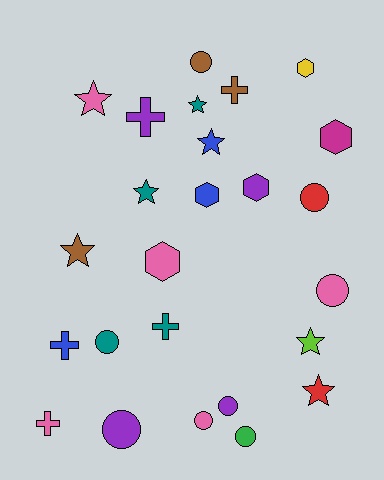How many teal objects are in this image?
There are 4 teal objects.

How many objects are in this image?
There are 25 objects.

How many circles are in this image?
There are 8 circles.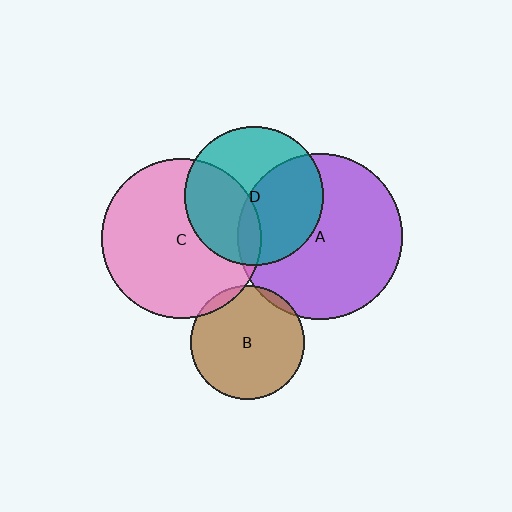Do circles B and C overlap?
Yes.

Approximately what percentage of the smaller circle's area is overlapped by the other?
Approximately 5%.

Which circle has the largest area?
Circle A (purple).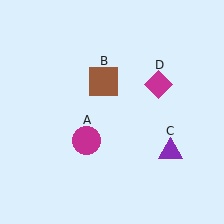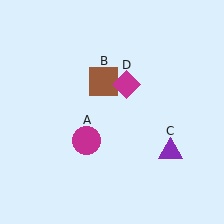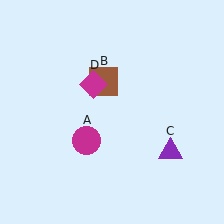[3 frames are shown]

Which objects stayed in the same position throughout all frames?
Magenta circle (object A) and brown square (object B) and purple triangle (object C) remained stationary.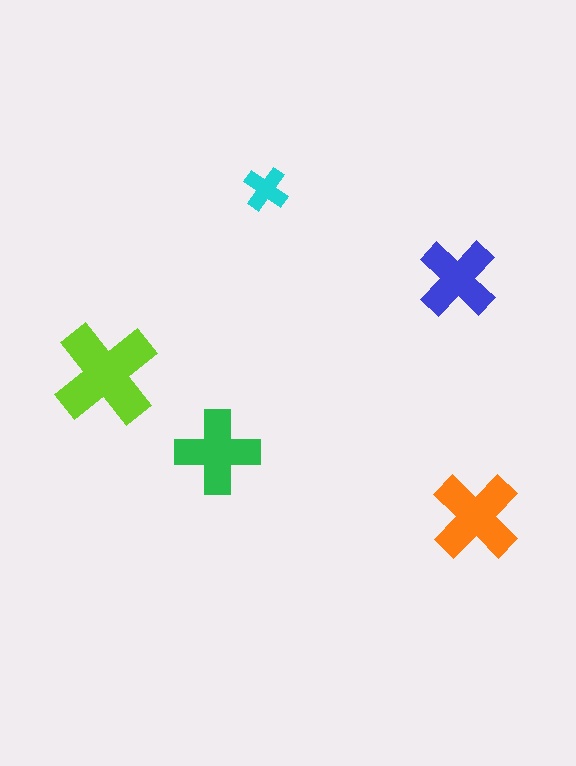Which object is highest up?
The cyan cross is topmost.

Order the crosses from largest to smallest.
the lime one, the orange one, the green one, the blue one, the cyan one.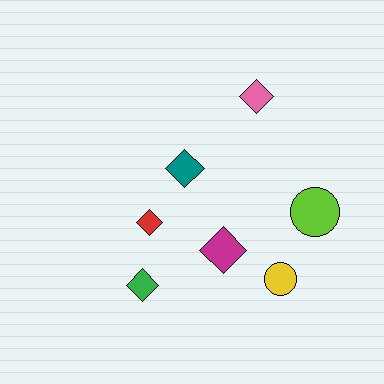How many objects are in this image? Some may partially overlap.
There are 7 objects.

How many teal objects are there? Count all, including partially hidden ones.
There is 1 teal object.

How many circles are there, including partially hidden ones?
There are 2 circles.